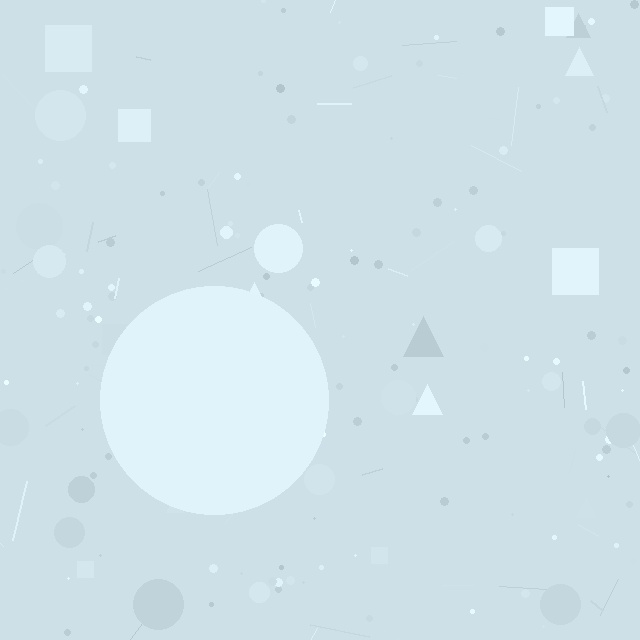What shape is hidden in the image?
A circle is hidden in the image.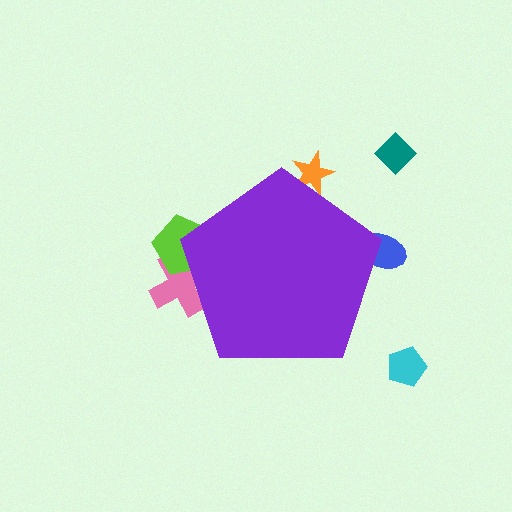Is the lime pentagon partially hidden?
Yes, the lime pentagon is partially hidden behind the purple pentagon.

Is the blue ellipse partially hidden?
Yes, the blue ellipse is partially hidden behind the purple pentagon.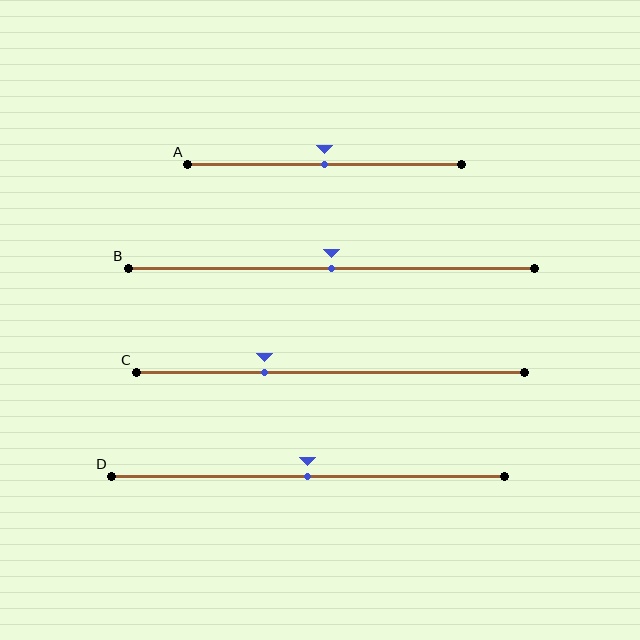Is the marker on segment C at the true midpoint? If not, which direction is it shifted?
No, the marker on segment C is shifted to the left by about 17% of the segment length.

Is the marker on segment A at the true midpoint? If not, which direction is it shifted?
Yes, the marker on segment A is at the true midpoint.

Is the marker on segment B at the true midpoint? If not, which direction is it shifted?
Yes, the marker on segment B is at the true midpoint.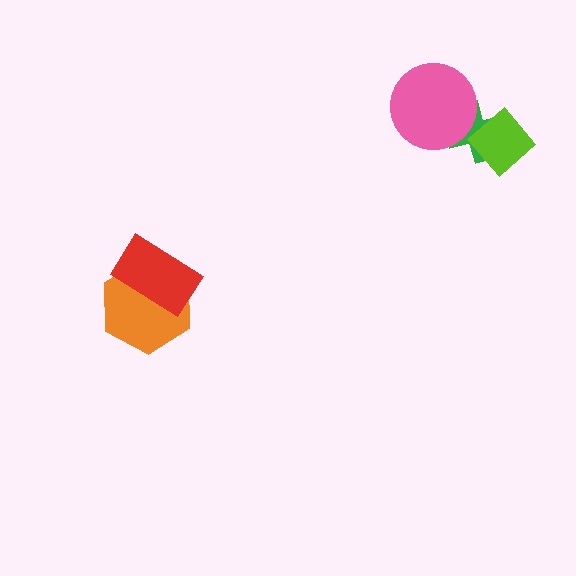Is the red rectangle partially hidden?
No, no other shape covers it.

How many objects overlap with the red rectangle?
1 object overlaps with the red rectangle.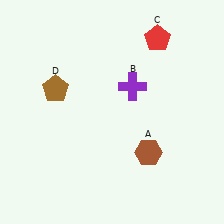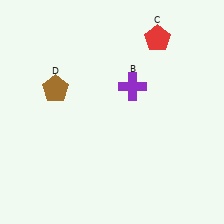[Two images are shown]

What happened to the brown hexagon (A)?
The brown hexagon (A) was removed in Image 2. It was in the bottom-right area of Image 1.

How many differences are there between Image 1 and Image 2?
There is 1 difference between the two images.